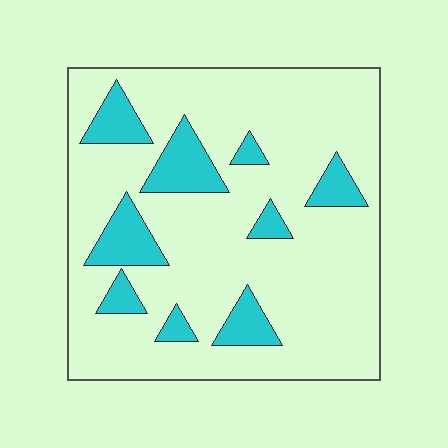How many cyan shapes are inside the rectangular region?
9.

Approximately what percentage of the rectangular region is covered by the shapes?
Approximately 20%.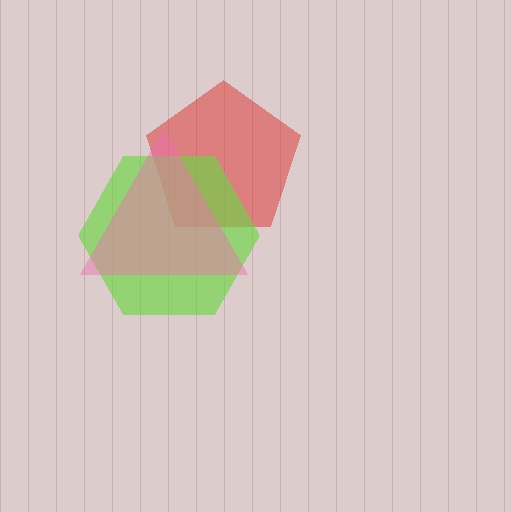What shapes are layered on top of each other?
The layered shapes are: a red pentagon, a lime hexagon, a pink triangle.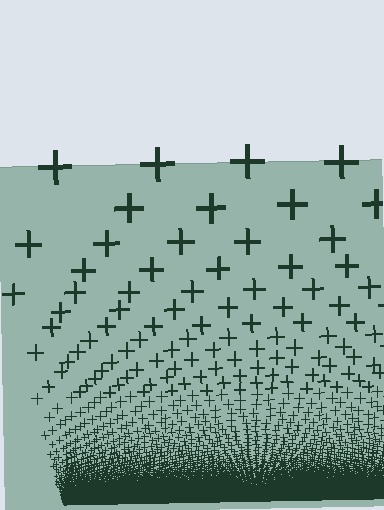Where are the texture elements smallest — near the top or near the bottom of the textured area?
Near the bottom.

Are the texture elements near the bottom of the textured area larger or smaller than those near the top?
Smaller. The gradient is inverted — elements near the bottom are smaller and denser.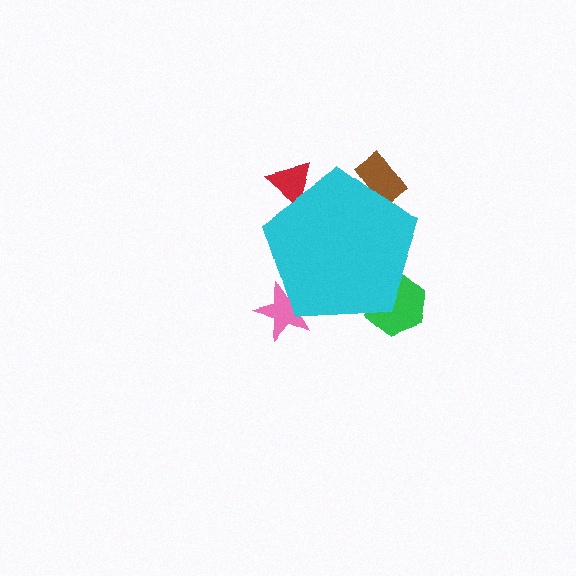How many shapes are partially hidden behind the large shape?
4 shapes are partially hidden.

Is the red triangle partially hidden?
Yes, the red triangle is partially hidden behind the cyan pentagon.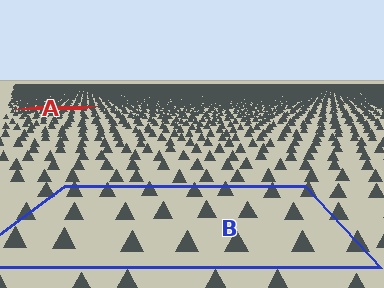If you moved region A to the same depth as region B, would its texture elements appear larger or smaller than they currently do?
They would appear larger. At a closer depth, the same texture elements are projected at a bigger on-screen size.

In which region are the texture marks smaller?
The texture marks are smaller in region A, because it is farther away.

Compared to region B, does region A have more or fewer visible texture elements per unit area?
Region A has more texture elements per unit area — they are packed more densely because it is farther away.